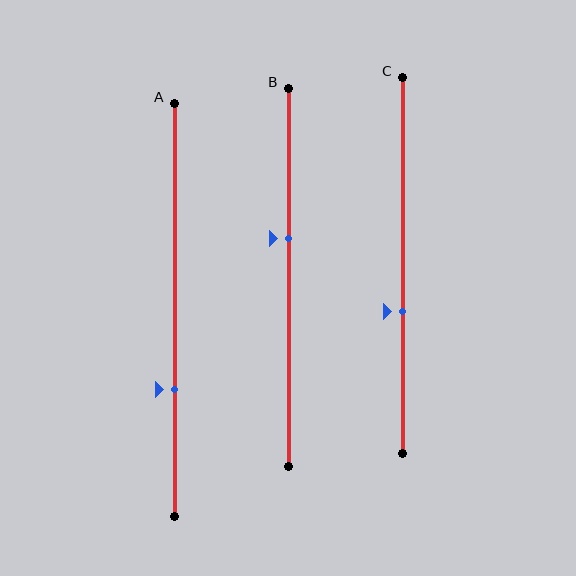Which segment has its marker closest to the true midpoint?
Segment B has its marker closest to the true midpoint.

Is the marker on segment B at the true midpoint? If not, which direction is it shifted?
No, the marker on segment B is shifted upward by about 10% of the segment length.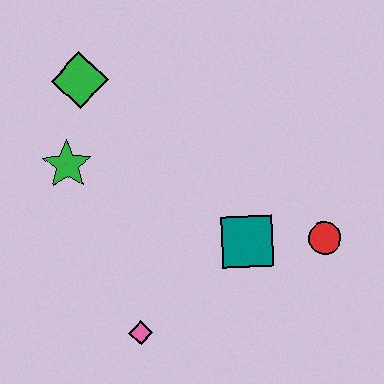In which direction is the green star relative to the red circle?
The green star is to the left of the red circle.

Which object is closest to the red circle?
The teal square is closest to the red circle.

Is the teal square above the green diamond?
No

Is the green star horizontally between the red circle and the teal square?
No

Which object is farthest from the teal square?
The green diamond is farthest from the teal square.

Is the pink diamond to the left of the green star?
No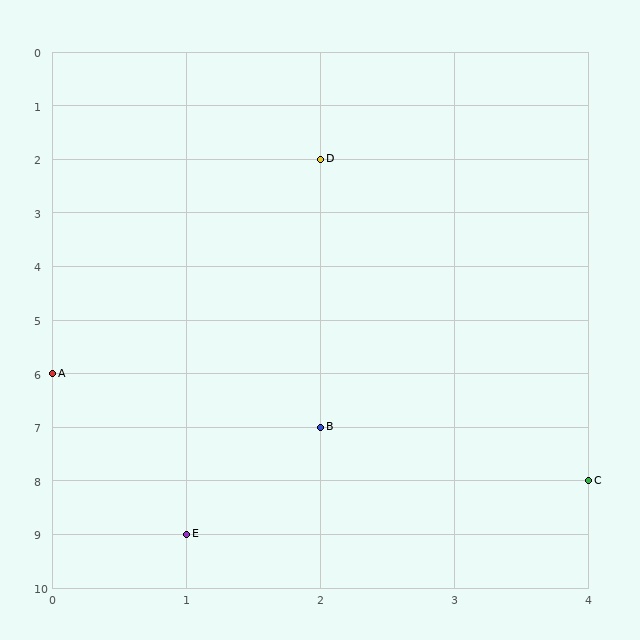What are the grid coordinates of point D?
Point D is at grid coordinates (2, 2).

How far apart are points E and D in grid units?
Points E and D are 1 column and 7 rows apart (about 7.1 grid units diagonally).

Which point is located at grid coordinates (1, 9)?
Point E is at (1, 9).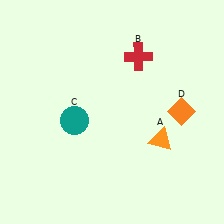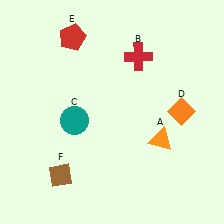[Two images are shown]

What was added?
A red pentagon (E), a brown diamond (F) were added in Image 2.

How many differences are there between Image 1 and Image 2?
There are 2 differences between the two images.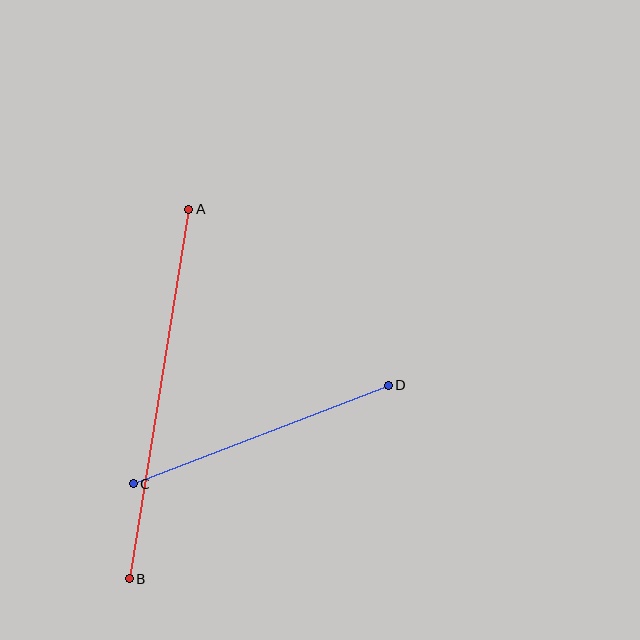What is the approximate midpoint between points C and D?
The midpoint is at approximately (261, 434) pixels.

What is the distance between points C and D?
The distance is approximately 274 pixels.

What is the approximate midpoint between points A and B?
The midpoint is at approximately (159, 394) pixels.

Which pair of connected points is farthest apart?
Points A and B are farthest apart.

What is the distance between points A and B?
The distance is approximately 374 pixels.